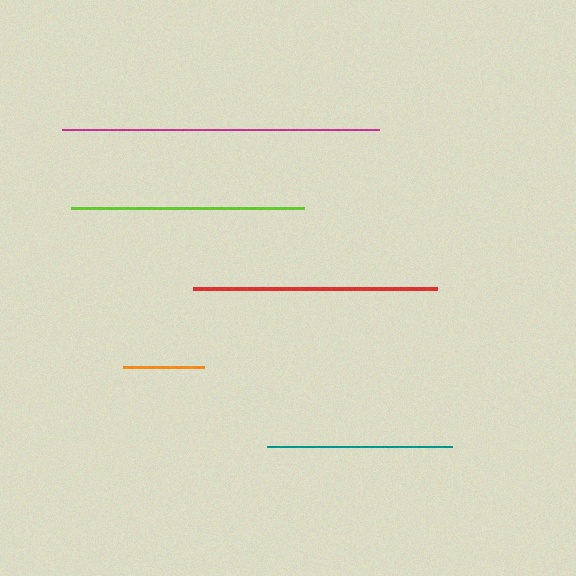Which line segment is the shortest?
The orange line is the shortest at approximately 81 pixels.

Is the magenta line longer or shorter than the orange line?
The magenta line is longer than the orange line.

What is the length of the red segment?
The red segment is approximately 244 pixels long.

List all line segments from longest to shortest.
From longest to shortest: magenta, red, lime, teal, orange.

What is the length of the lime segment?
The lime segment is approximately 233 pixels long.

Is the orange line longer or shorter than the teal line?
The teal line is longer than the orange line.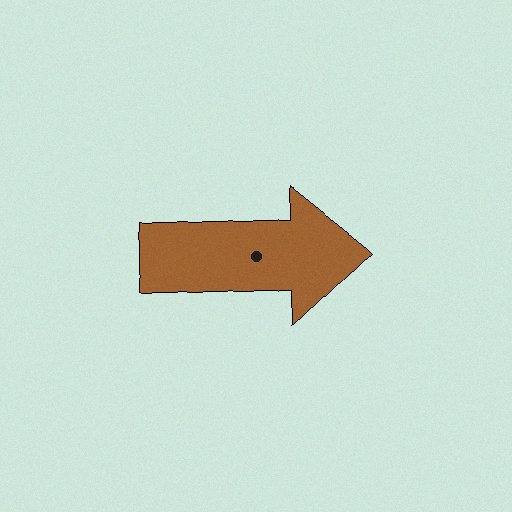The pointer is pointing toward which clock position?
Roughly 3 o'clock.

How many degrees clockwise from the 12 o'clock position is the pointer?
Approximately 88 degrees.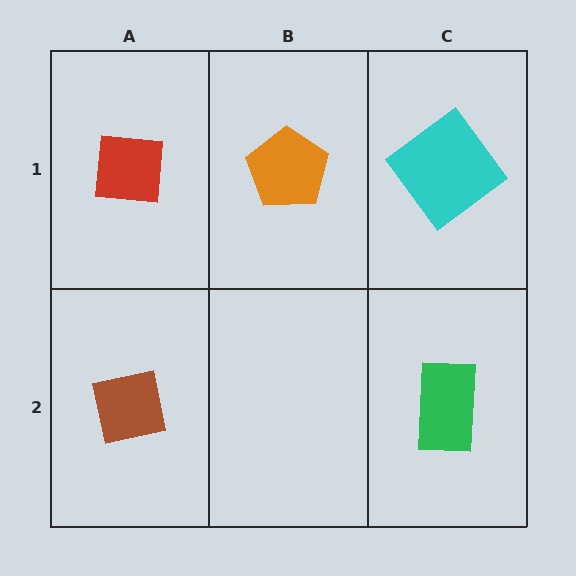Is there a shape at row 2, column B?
No, that cell is empty.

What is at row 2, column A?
A brown square.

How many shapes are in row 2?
2 shapes.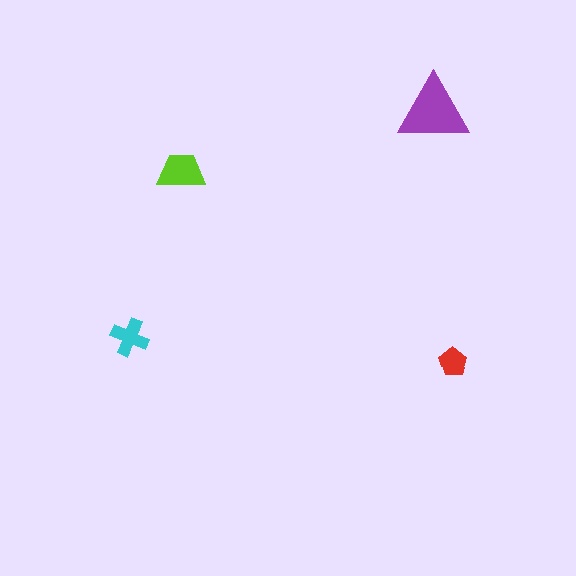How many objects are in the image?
There are 4 objects in the image.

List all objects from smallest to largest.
The red pentagon, the cyan cross, the lime trapezoid, the purple triangle.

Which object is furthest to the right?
The red pentagon is rightmost.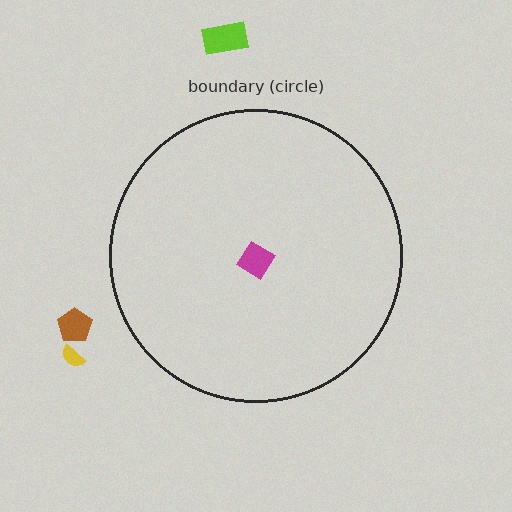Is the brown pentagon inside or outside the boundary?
Outside.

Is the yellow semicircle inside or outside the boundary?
Outside.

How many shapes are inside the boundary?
1 inside, 3 outside.